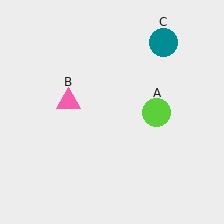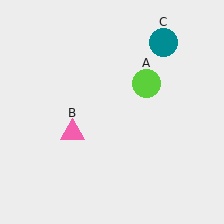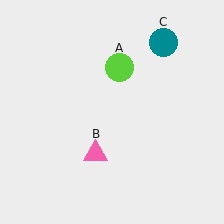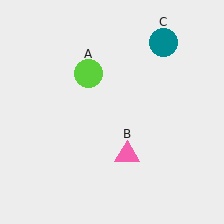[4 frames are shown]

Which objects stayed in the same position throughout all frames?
Teal circle (object C) remained stationary.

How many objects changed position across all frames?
2 objects changed position: lime circle (object A), pink triangle (object B).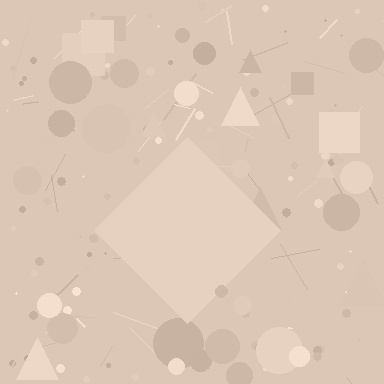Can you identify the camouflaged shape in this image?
The camouflaged shape is a diamond.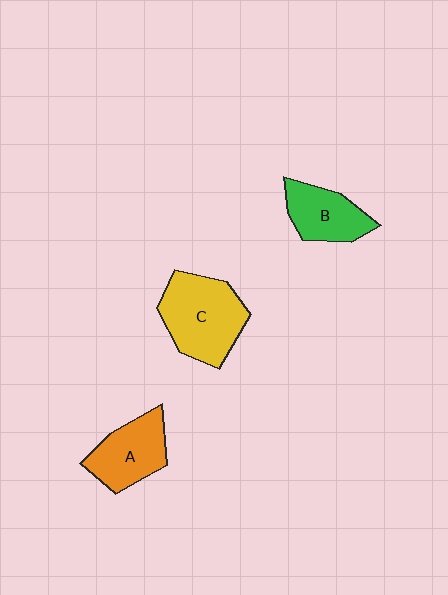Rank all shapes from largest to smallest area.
From largest to smallest: C (yellow), A (orange), B (green).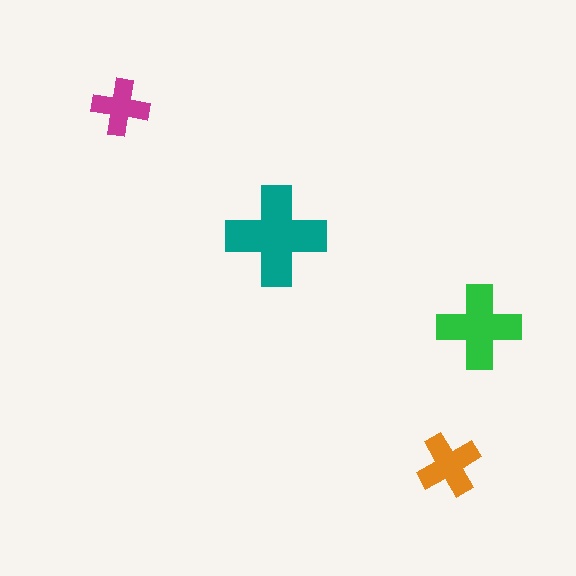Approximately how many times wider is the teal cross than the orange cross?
About 1.5 times wider.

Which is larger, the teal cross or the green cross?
The teal one.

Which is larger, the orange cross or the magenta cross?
The orange one.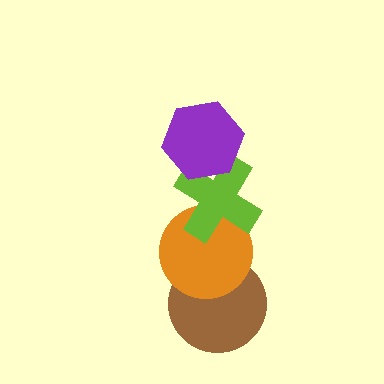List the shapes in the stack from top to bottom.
From top to bottom: the purple hexagon, the lime cross, the orange circle, the brown circle.